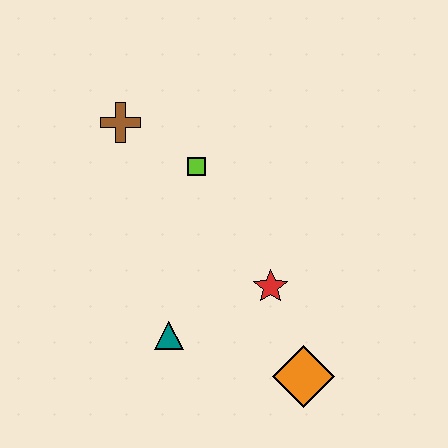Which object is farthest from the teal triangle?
The brown cross is farthest from the teal triangle.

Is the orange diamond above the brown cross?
No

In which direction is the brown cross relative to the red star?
The brown cross is above the red star.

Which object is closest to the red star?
The orange diamond is closest to the red star.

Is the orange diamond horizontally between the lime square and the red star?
No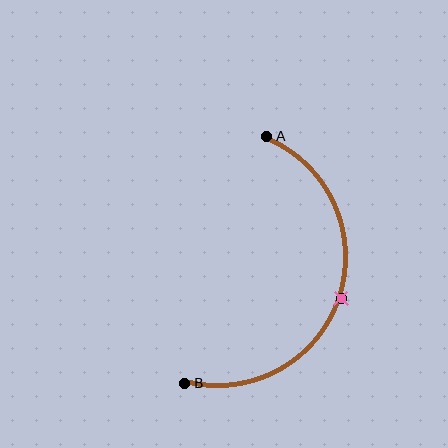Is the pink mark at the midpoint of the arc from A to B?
Yes. The pink mark lies on the arc at equal arc-length from both A and B — it is the arc midpoint.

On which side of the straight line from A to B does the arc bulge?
The arc bulges to the right of the straight line connecting A and B.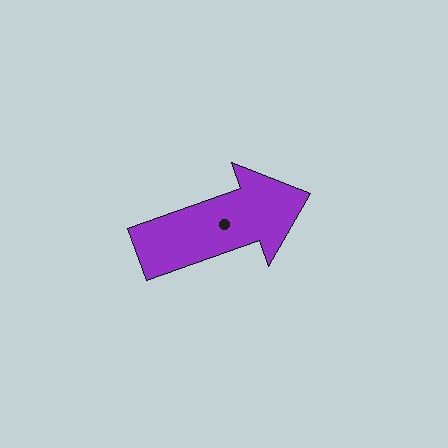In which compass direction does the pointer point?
East.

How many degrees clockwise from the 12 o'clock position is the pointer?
Approximately 71 degrees.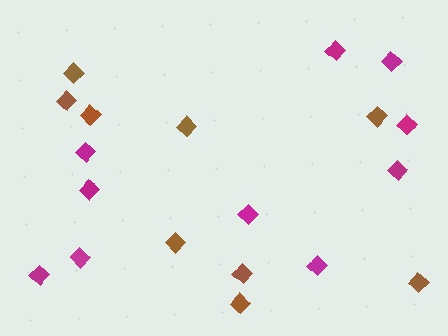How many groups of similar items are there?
There are 2 groups: one group of brown diamonds (9) and one group of magenta diamonds (10).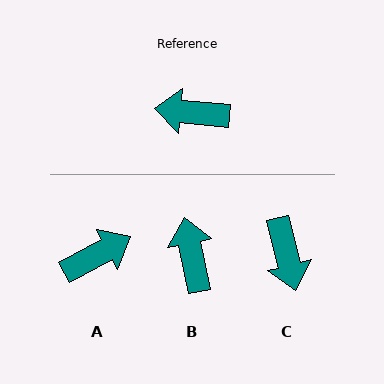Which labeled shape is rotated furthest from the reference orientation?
A, about 146 degrees away.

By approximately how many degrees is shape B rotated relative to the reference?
Approximately 73 degrees clockwise.